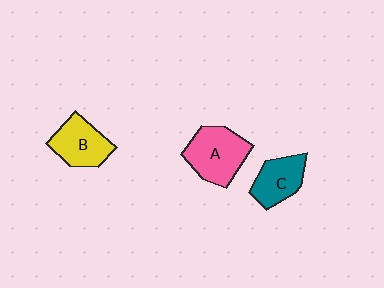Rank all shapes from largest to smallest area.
From largest to smallest: A (pink), B (yellow), C (teal).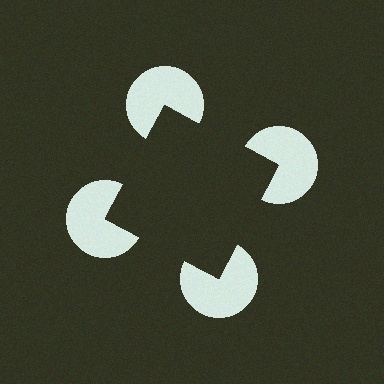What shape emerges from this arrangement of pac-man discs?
An illusory square — its edges are inferred from the aligned wedge cuts in the pac-man discs, not physically drawn.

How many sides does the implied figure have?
4 sides.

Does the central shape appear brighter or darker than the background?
It typically appears slightly darker than the background, even though no actual brightness change is drawn.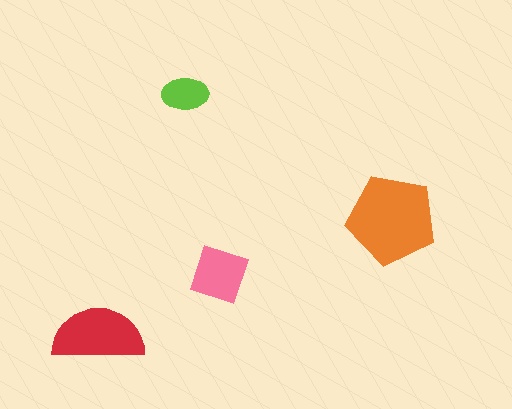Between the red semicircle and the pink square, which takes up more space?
The red semicircle.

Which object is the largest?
The orange pentagon.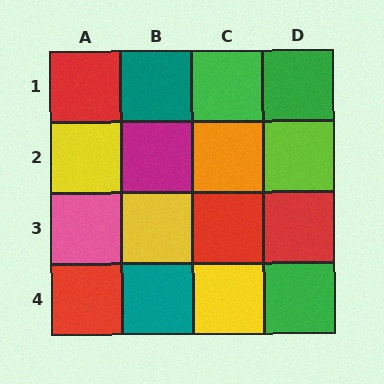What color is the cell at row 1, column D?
Green.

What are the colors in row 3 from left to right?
Pink, yellow, red, red.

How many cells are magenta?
1 cell is magenta.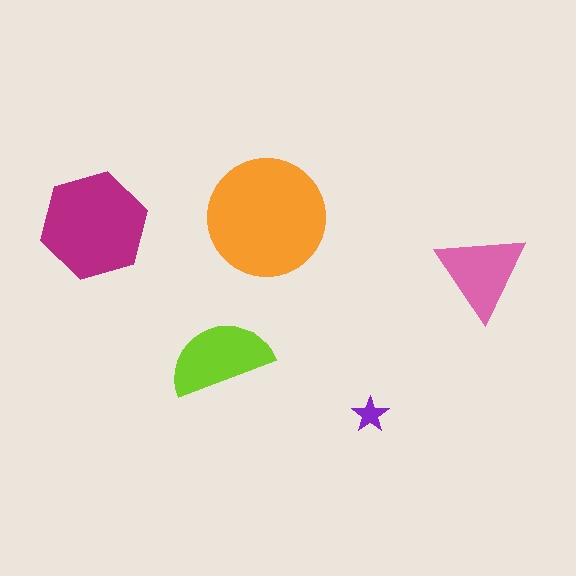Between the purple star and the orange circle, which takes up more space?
The orange circle.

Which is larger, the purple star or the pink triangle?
The pink triangle.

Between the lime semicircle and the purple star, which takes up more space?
The lime semicircle.